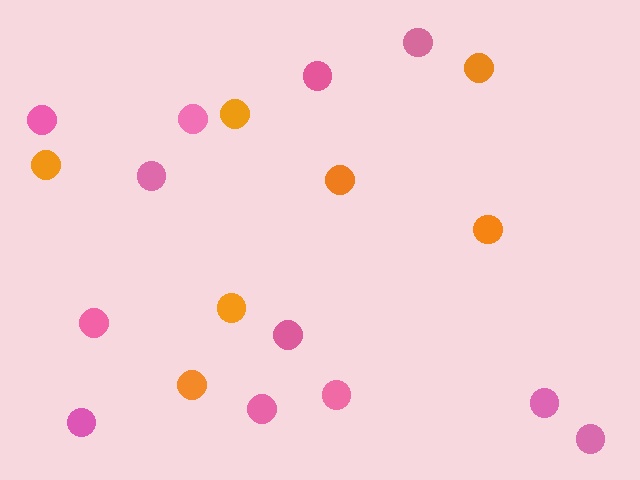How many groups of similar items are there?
There are 2 groups: one group of orange circles (7) and one group of pink circles (12).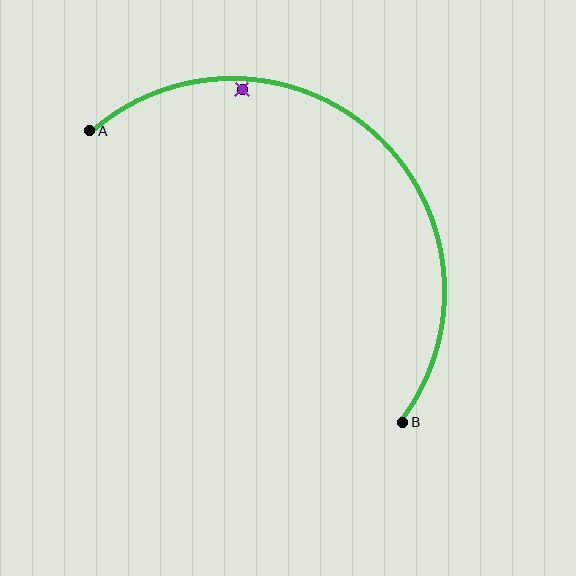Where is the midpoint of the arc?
The arc midpoint is the point on the curve farthest from the straight line joining A and B. It sits above and to the right of that line.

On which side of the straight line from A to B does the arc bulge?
The arc bulges above and to the right of the straight line connecting A and B.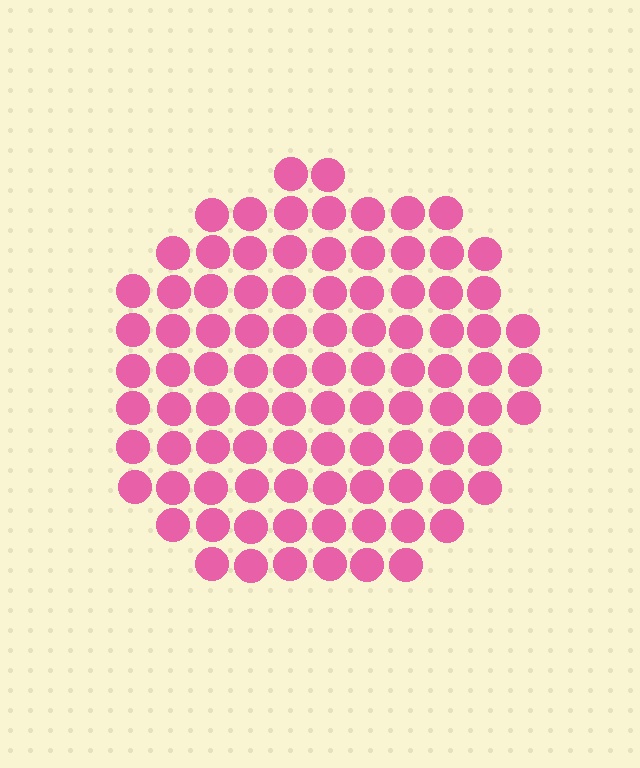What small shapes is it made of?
It is made of small circles.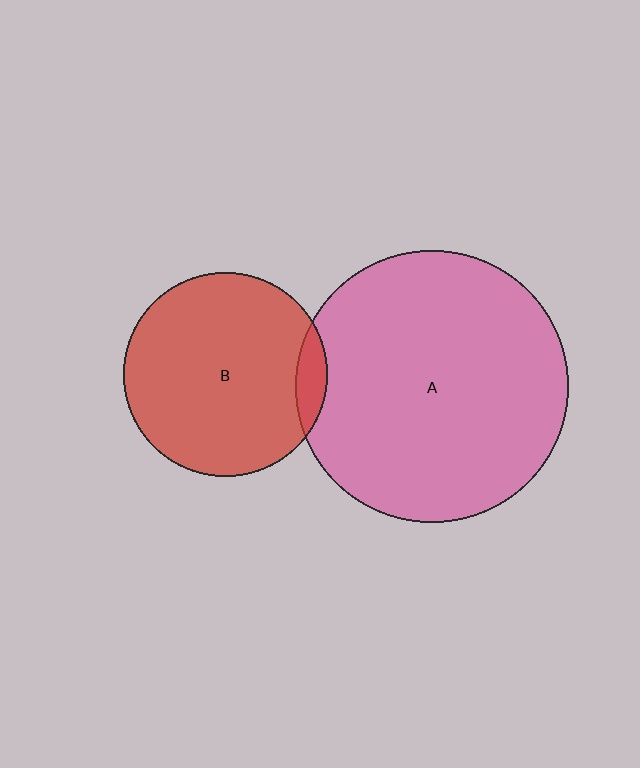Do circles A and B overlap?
Yes.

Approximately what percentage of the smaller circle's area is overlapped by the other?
Approximately 10%.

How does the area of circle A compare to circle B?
Approximately 1.8 times.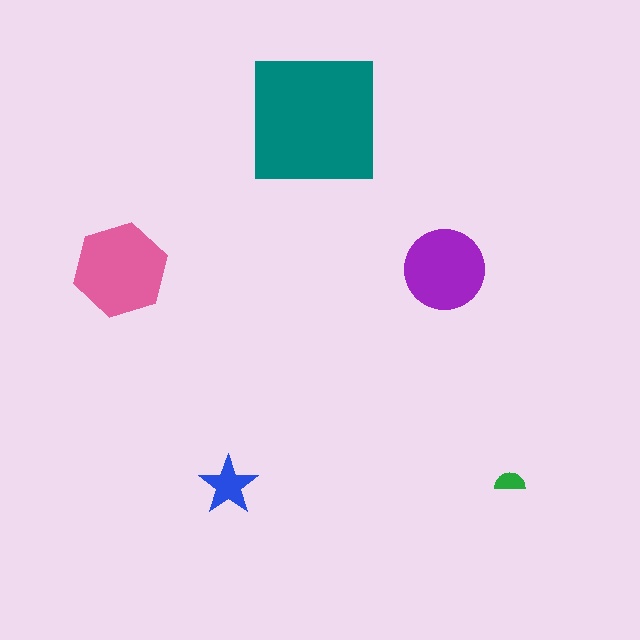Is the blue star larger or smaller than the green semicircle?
Larger.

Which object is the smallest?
The green semicircle.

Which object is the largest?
The teal square.